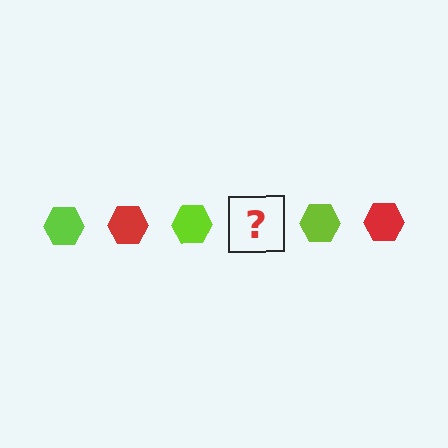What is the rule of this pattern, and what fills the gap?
The rule is that the pattern cycles through lime, red hexagons. The gap should be filled with a red hexagon.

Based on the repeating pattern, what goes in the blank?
The blank should be a red hexagon.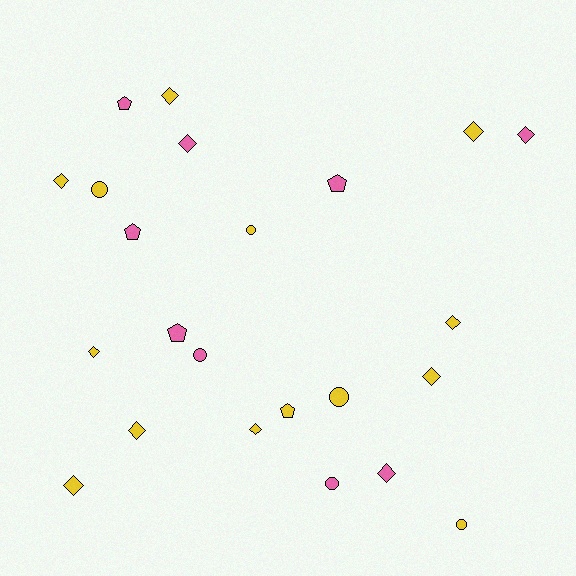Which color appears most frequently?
Yellow, with 14 objects.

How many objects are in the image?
There are 23 objects.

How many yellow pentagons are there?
There is 1 yellow pentagon.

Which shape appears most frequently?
Diamond, with 12 objects.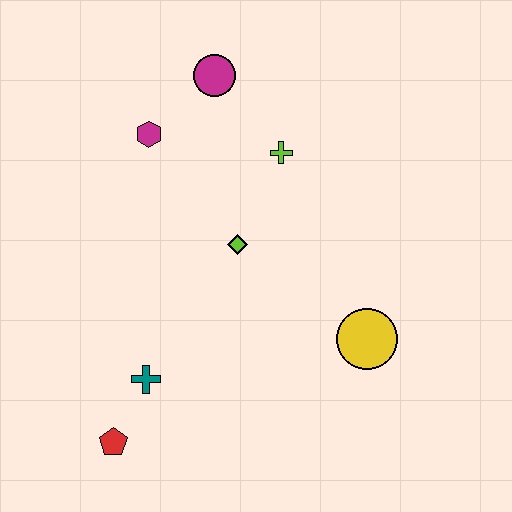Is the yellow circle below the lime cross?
Yes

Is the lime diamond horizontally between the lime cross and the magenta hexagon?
Yes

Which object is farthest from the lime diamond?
The red pentagon is farthest from the lime diamond.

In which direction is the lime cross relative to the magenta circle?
The lime cross is below the magenta circle.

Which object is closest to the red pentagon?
The teal cross is closest to the red pentagon.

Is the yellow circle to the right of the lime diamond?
Yes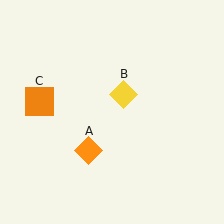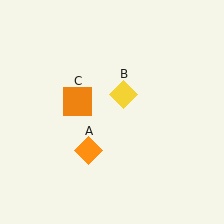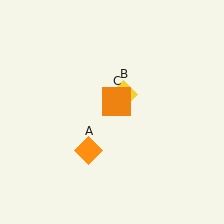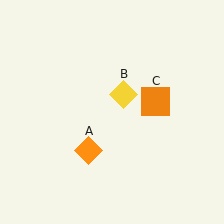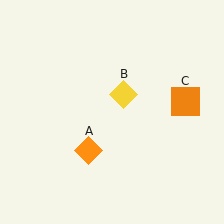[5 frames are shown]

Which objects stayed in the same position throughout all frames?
Orange diamond (object A) and yellow diamond (object B) remained stationary.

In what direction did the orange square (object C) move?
The orange square (object C) moved right.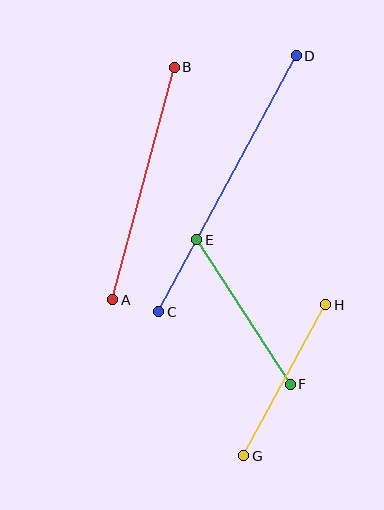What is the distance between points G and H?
The distance is approximately 172 pixels.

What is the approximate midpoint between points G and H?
The midpoint is at approximately (285, 380) pixels.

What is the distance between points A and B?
The distance is approximately 241 pixels.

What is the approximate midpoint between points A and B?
The midpoint is at approximately (143, 184) pixels.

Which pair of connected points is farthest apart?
Points C and D are farthest apart.